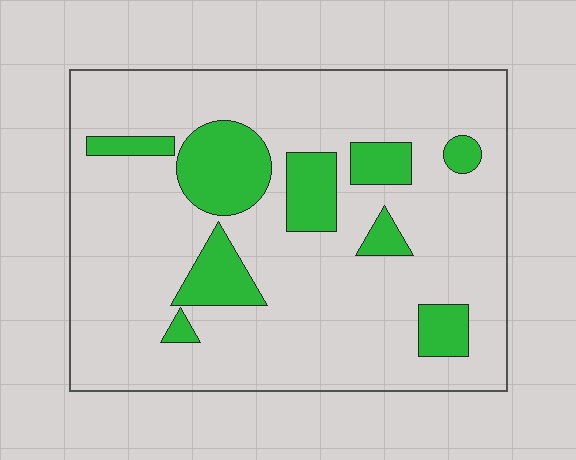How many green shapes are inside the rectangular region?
9.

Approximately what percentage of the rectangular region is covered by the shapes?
Approximately 20%.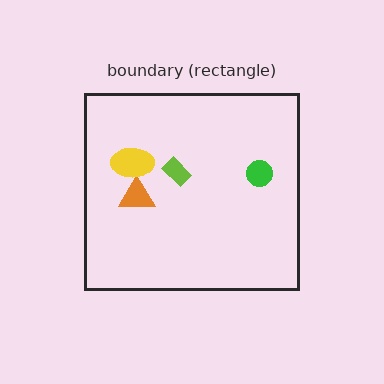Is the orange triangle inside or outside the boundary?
Inside.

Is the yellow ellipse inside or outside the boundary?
Inside.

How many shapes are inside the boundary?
4 inside, 0 outside.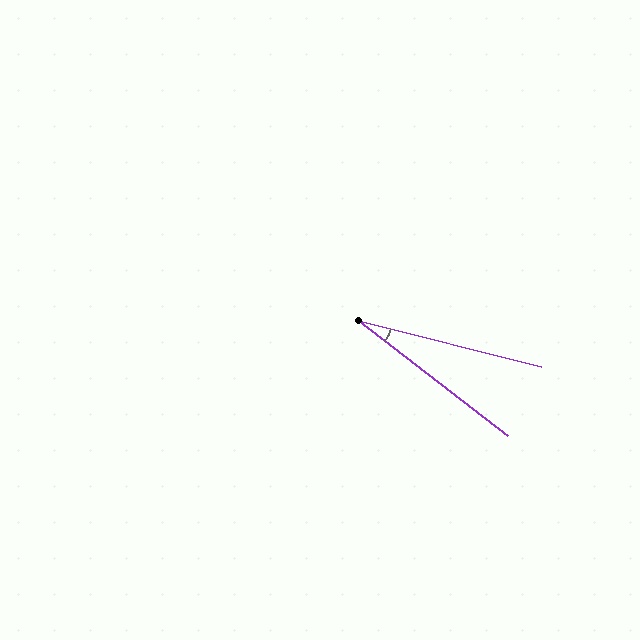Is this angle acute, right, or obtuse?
It is acute.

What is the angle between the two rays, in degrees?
Approximately 23 degrees.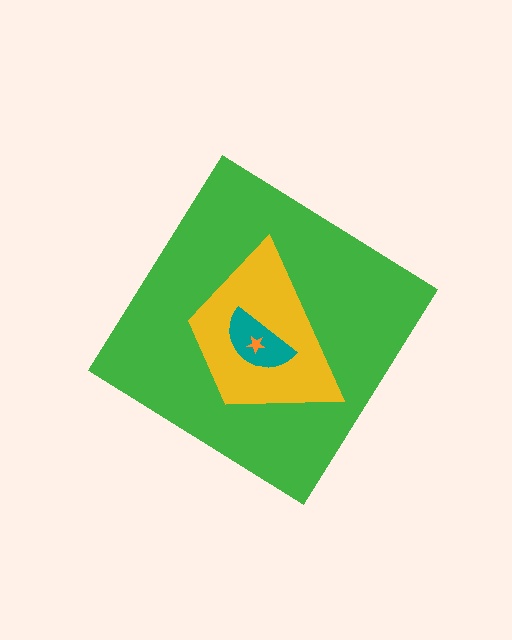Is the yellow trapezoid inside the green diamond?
Yes.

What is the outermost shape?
The green diamond.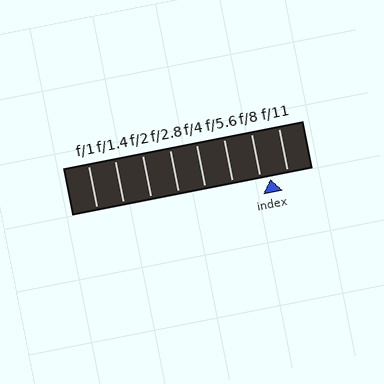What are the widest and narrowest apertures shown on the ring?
The widest aperture shown is f/1 and the narrowest is f/11.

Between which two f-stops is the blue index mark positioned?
The index mark is between f/8 and f/11.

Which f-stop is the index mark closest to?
The index mark is closest to f/8.